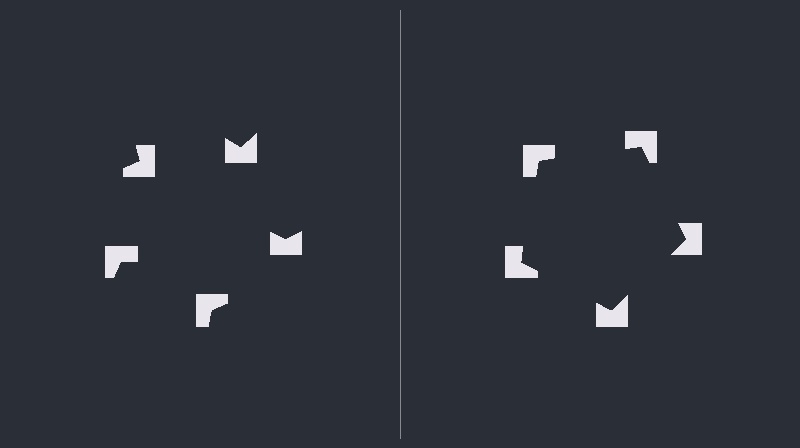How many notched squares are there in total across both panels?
10 — 5 on each side.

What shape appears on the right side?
An illusory pentagon.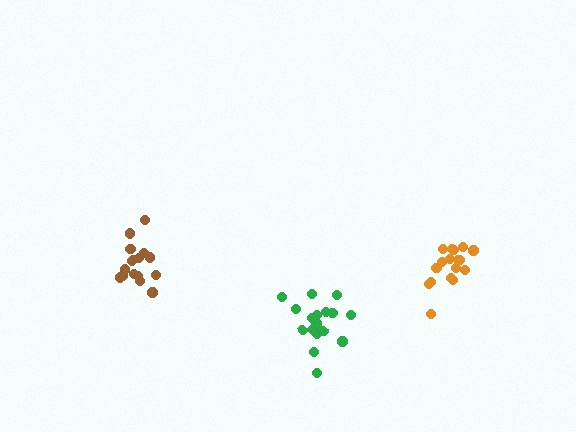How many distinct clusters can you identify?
There are 3 distinct clusters.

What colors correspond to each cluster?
The clusters are colored: green, orange, brown.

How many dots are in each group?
Group 1: 18 dots, Group 2: 17 dots, Group 3: 16 dots (51 total).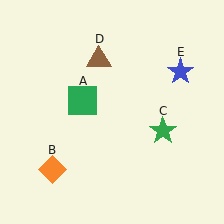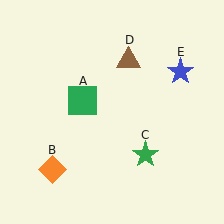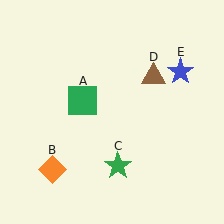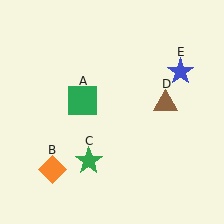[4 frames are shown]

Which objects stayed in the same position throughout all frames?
Green square (object A) and orange diamond (object B) and blue star (object E) remained stationary.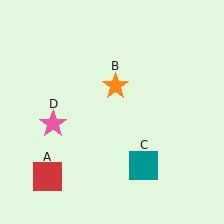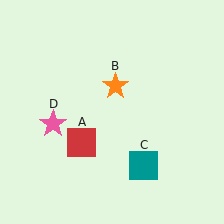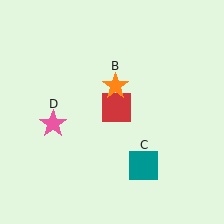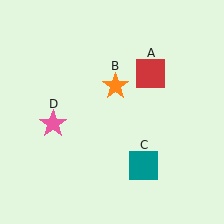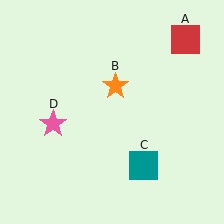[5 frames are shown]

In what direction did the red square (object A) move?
The red square (object A) moved up and to the right.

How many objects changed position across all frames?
1 object changed position: red square (object A).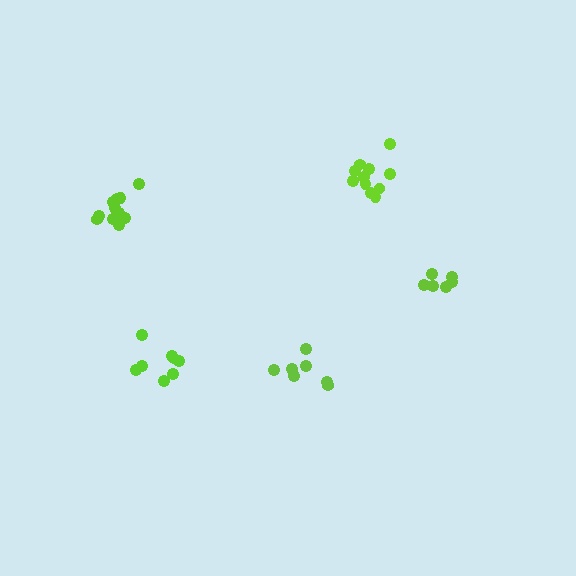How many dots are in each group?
Group 1: 11 dots, Group 2: 11 dots, Group 3: 6 dots, Group 4: 8 dots, Group 5: 7 dots (43 total).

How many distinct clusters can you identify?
There are 5 distinct clusters.